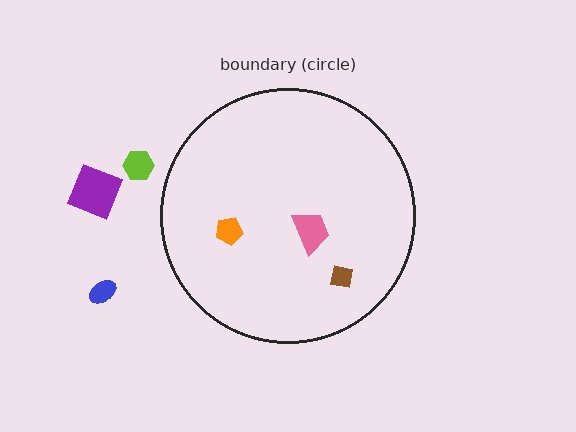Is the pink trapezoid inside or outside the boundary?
Inside.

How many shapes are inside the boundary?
3 inside, 3 outside.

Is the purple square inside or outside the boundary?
Outside.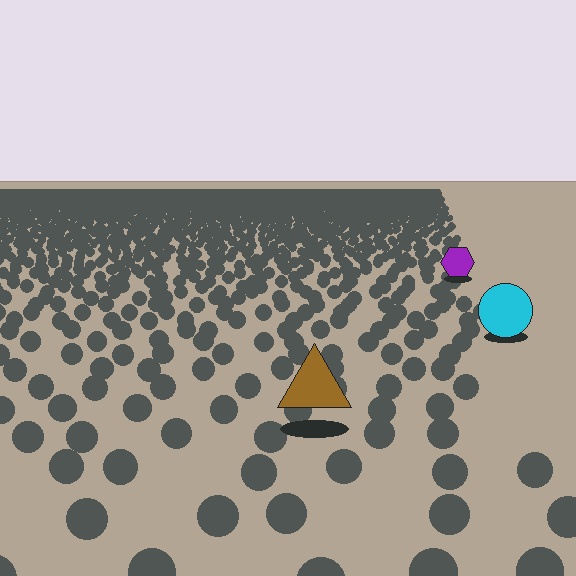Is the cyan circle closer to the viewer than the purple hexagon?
Yes. The cyan circle is closer — you can tell from the texture gradient: the ground texture is coarser near it.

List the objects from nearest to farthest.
From nearest to farthest: the brown triangle, the cyan circle, the purple hexagon.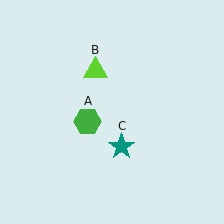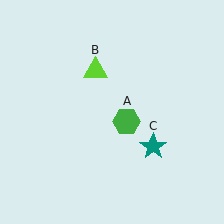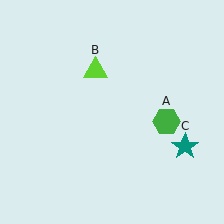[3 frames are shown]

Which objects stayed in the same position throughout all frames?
Lime triangle (object B) remained stationary.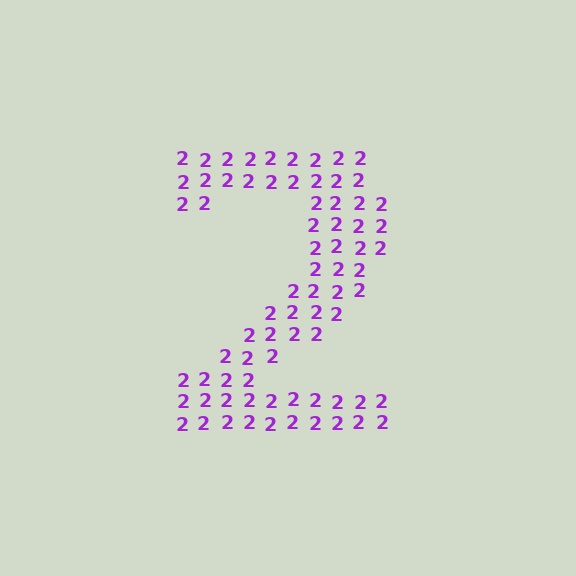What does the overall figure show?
The overall figure shows the digit 2.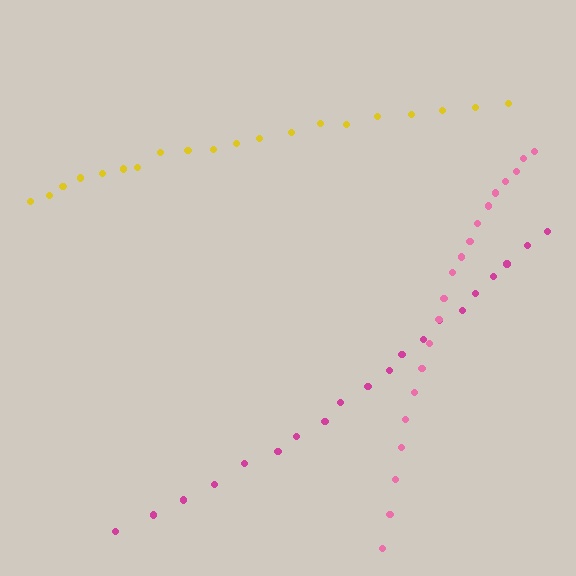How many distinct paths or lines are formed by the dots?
There are 3 distinct paths.